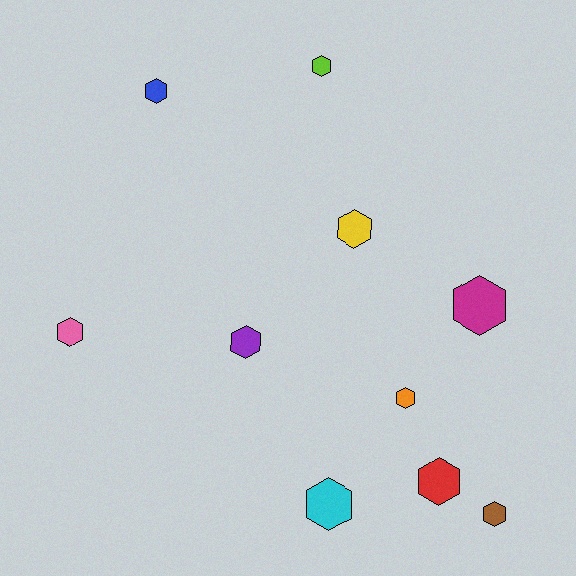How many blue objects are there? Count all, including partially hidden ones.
There is 1 blue object.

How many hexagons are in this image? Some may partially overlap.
There are 10 hexagons.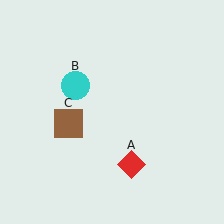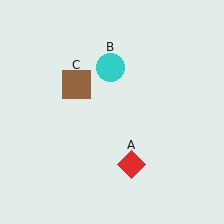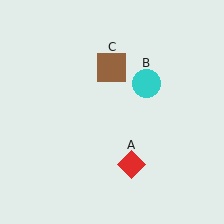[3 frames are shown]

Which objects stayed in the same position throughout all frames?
Red diamond (object A) remained stationary.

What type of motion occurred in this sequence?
The cyan circle (object B), brown square (object C) rotated clockwise around the center of the scene.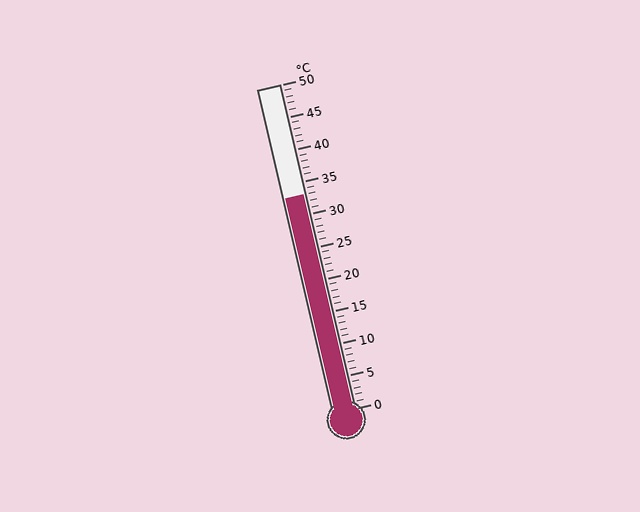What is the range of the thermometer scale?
The thermometer scale ranges from 0°C to 50°C.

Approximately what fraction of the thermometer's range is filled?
The thermometer is filled to approximately 65% of its range.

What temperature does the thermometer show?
The thermometer shows approximately 33°C.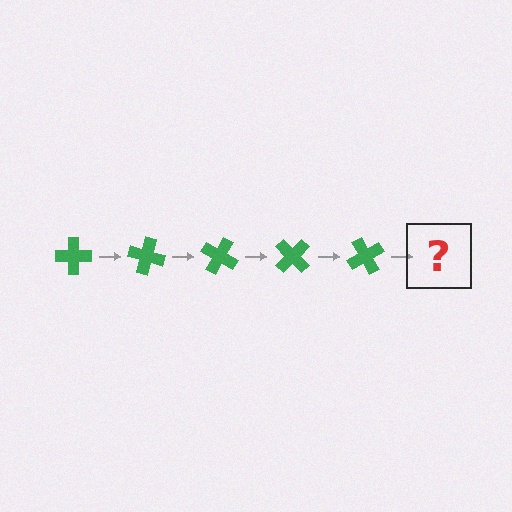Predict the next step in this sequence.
The next step is a green cross rotated 75 degrees.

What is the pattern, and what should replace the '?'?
The pattern is that the cross rotates 15 degrees each step. The '?' should be a green cross rotated 75 degrees.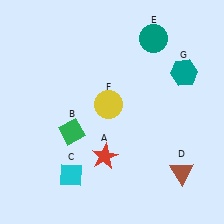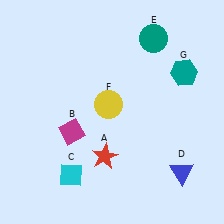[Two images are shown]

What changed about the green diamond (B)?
In Image 1, B is green. In Image 2, it changed to magenta.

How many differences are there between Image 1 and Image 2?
There are 2 differences between the two images.